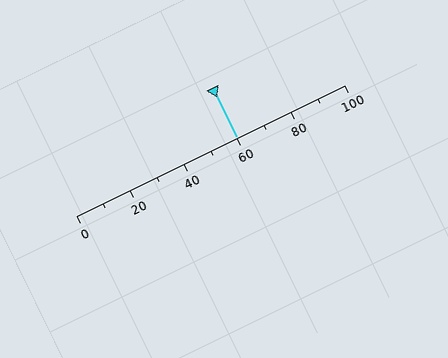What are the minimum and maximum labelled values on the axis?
The axis runs from 0 to 100.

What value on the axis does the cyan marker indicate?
The marker indicates approximately 60.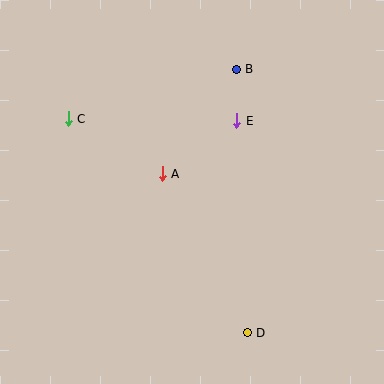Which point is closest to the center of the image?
Point A at (162, 174) is closest to the center.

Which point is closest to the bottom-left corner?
Point D is closest to the bottom-left corner.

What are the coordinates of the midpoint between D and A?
The midpoint between D and A is at (205, 253).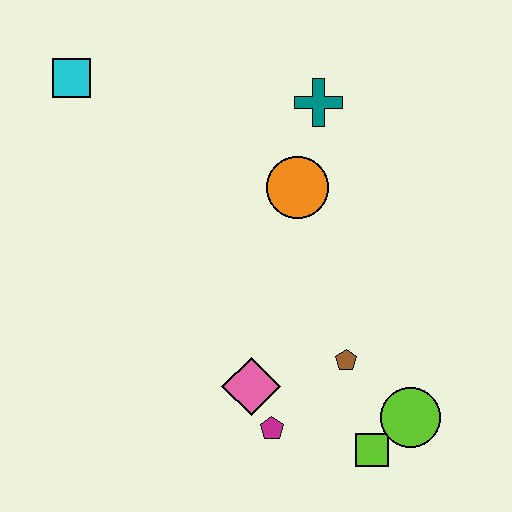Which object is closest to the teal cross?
The orange circle is closest to the teal cross.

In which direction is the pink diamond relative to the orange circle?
The pink diamond is below the orange circle.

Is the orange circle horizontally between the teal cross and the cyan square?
Yes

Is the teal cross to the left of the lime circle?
Yes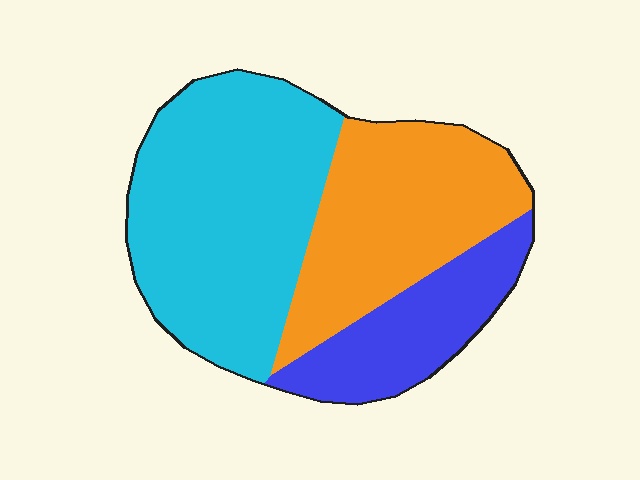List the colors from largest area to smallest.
From largest to smallest: cyan, orange, blue.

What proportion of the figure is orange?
Orange covers 33% of the figure.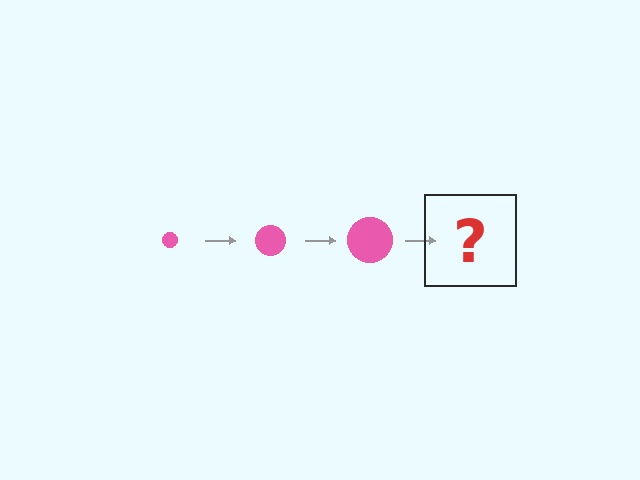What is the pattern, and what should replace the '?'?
The pattern is that the circle gets progressively larger each step. The '?' should be a pink circle, larger than the previous one.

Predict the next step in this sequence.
The next step is a pink circle, larger than the previous one.